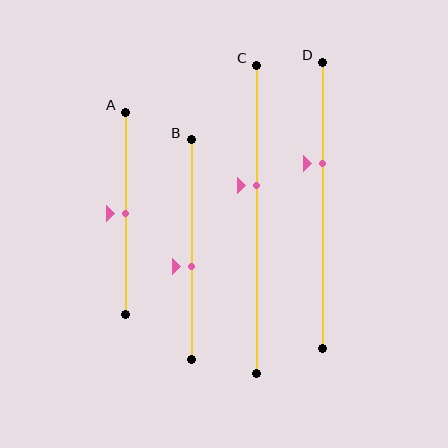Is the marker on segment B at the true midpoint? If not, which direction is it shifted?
No, the marker on segment B is shifted downward by about 8% of the segment length.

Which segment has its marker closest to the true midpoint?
Segment A has its marker closest to the true midpoint.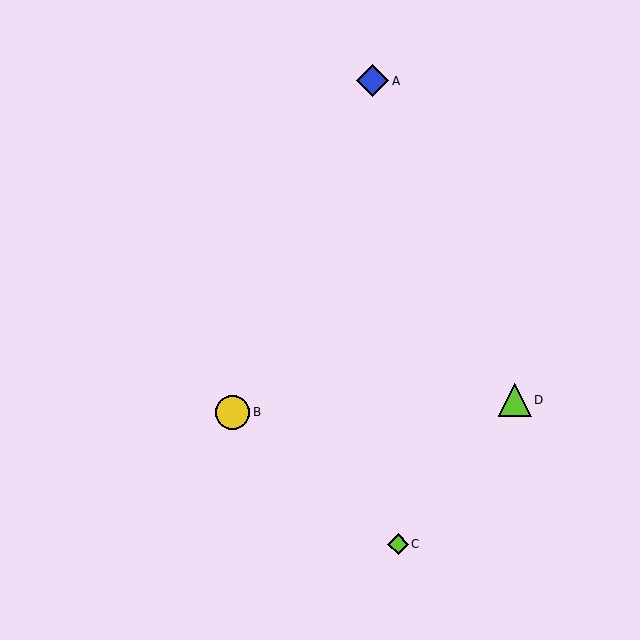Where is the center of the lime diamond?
The center of the lime diamond is at (398, 544).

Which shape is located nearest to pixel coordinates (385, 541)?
The lime diamond (labeled C) at (398, 544) is nearest to that location.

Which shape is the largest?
The yellow circle (labeled B) is the largest.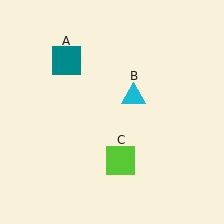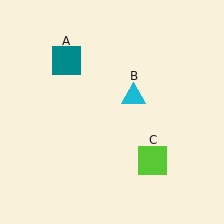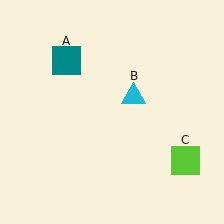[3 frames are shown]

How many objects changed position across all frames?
1 object changed position: lime square (object C).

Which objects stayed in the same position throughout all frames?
Teal square (object A) and cyan triangle (object B) remained stationary.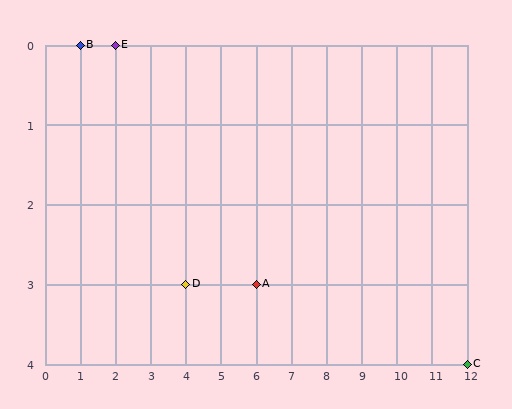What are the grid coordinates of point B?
Point B is at grid coordinates (1, 0).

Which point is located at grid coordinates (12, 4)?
Point C is at (12, 4).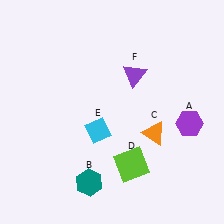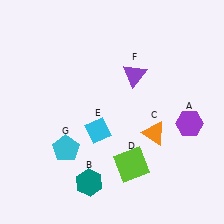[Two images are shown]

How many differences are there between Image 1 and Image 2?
There is 1 difference between the two images.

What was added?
A cyan pentagon (G) was added in Image 2.